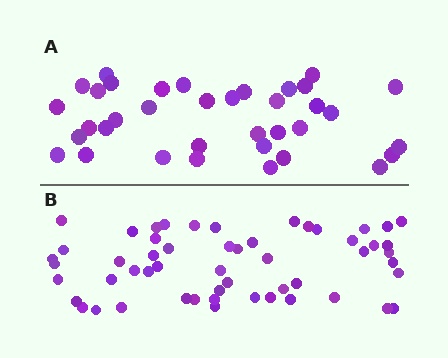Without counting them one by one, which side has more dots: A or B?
Region B (the bottom region) has more dots.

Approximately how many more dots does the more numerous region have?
Region B has approximately 20 more dots than region A.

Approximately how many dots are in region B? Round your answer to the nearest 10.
About 50 dots. (The exact count is 54, which rounds to 50.)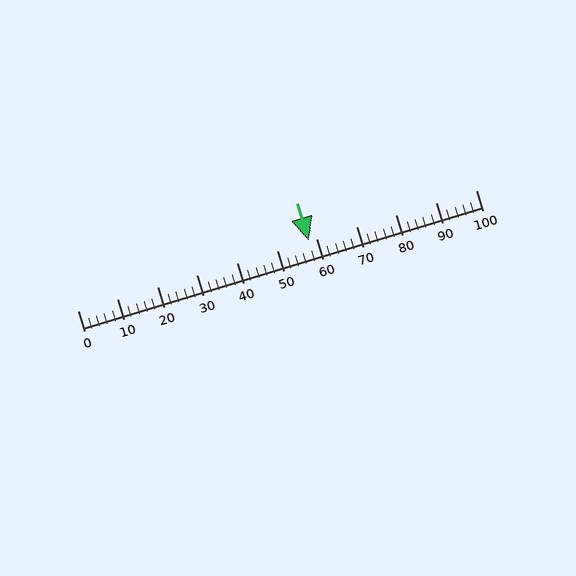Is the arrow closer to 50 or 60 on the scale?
The arrow is closer to 60.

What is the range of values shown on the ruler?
The ruler shows values from 0 to 100.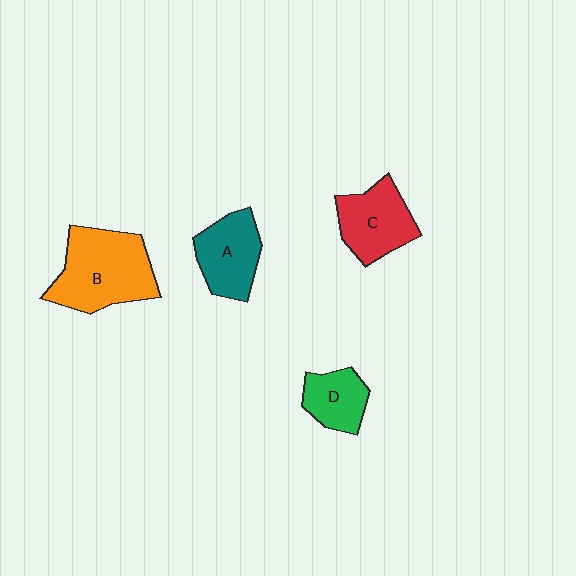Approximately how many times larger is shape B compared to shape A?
Approximately 1.5 times.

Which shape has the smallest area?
Shape D (green).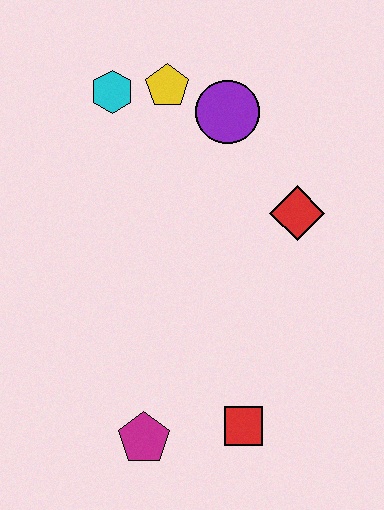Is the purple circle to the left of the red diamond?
Yes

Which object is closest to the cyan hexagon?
The yellow pentagon is closest to the cyan hexagon.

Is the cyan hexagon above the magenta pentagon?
Yes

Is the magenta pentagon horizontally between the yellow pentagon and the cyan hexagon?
Yes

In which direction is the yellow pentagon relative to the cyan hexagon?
The yellow pentagon is to the right of the cyan hexagon.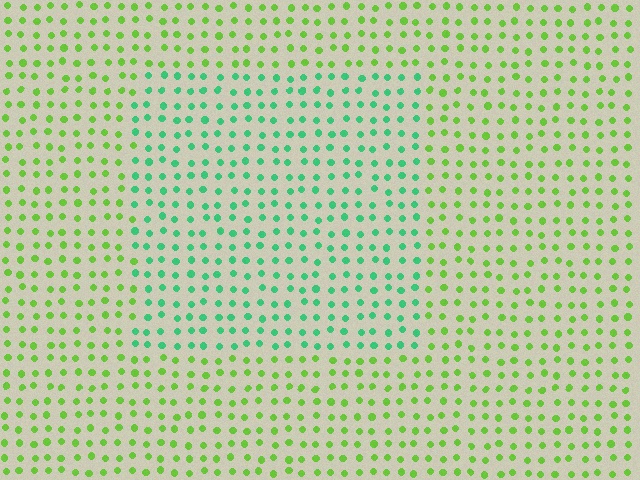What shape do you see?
I see a rectangle.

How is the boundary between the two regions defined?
The boundary is defined purely by a slight shift in hue (about 47 degrees). Spacing, size, and orientation are identical on both sides.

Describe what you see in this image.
The image is filled with small lime elements in a uniform arrangement. A rectangle-shaped region is visible where the elements are tinted to a slightly different hue, forming a subtle color boundary.